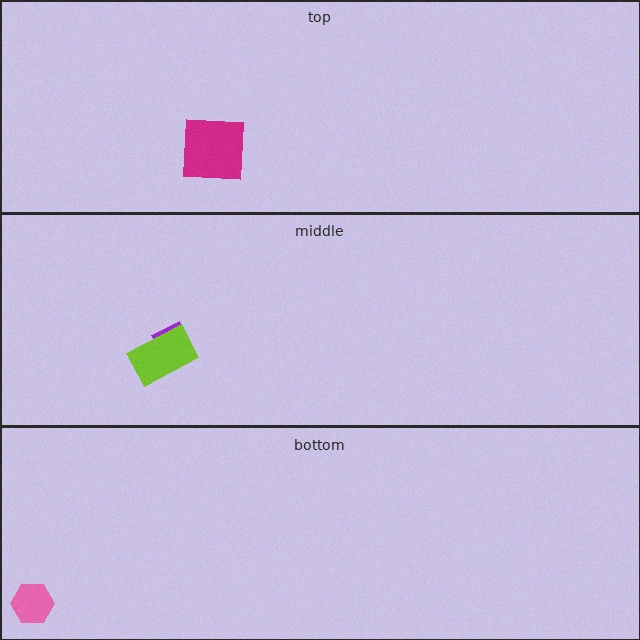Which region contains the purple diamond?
The middle region.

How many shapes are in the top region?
1.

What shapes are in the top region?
The magenta square.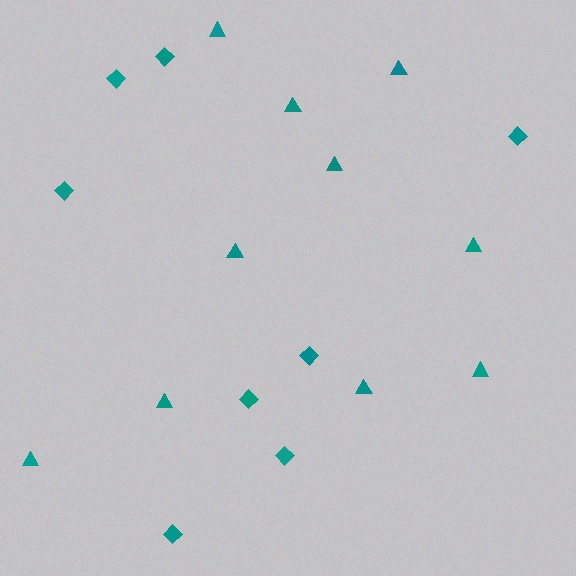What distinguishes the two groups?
There are 2 groups: one group of triangles (10) and one group of diamonds (8).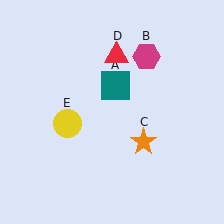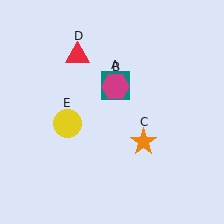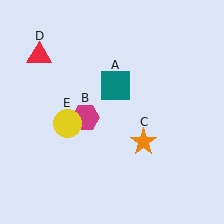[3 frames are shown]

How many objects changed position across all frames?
2 objects changed position: magenta hexagon (object B), red triangle (object D).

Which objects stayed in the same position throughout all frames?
Teal square (object A) and orange star (object C) and yellow circle (object E) remained stationary.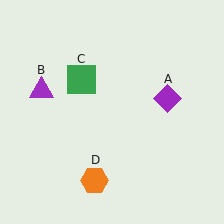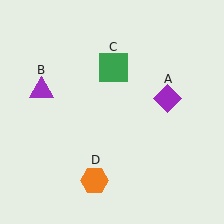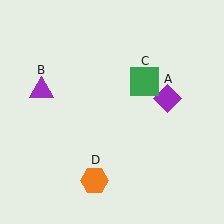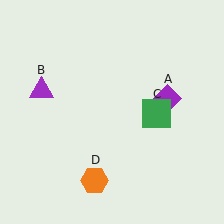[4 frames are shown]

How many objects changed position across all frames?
1 object changed position: green square (object C).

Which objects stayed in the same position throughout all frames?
Purple diamond (object A) and purple triangle (object B) and orange hexagon (object D) remained stationary.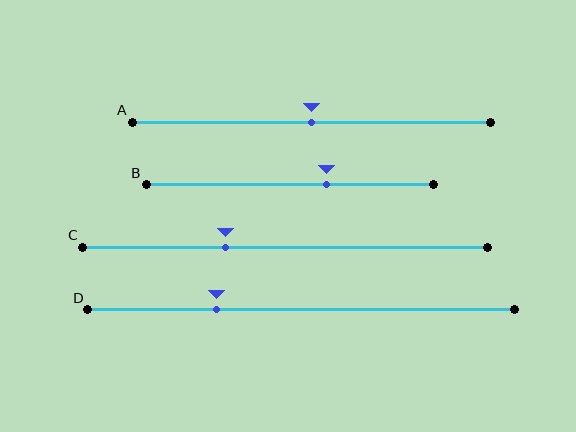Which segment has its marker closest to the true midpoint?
Segment A has its marker closest to the true midpoint.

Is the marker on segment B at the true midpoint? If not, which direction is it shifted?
No, the marker on segment B is shifted to the right by about 13% of the segment length.